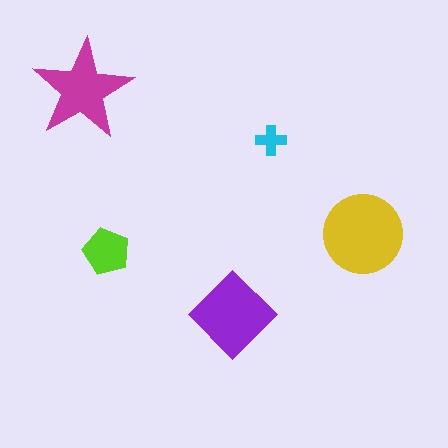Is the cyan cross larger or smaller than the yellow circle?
Smaller.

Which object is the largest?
The yellow circle.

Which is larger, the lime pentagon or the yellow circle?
The yellow circle.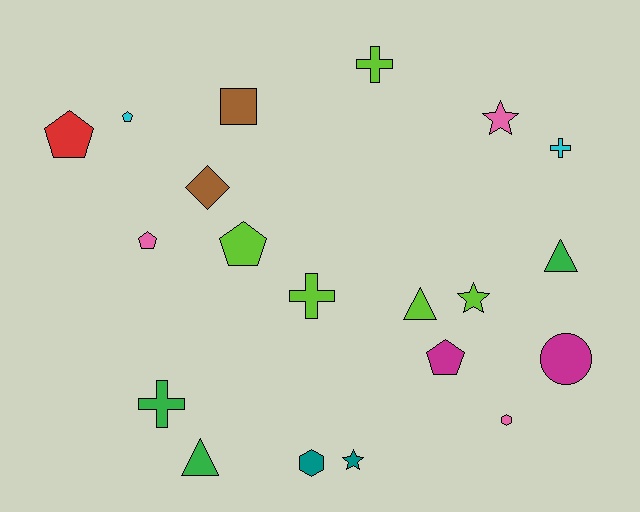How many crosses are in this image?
There are 4 crosses.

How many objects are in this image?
There are 20 objects.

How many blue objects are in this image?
There are no blue objects.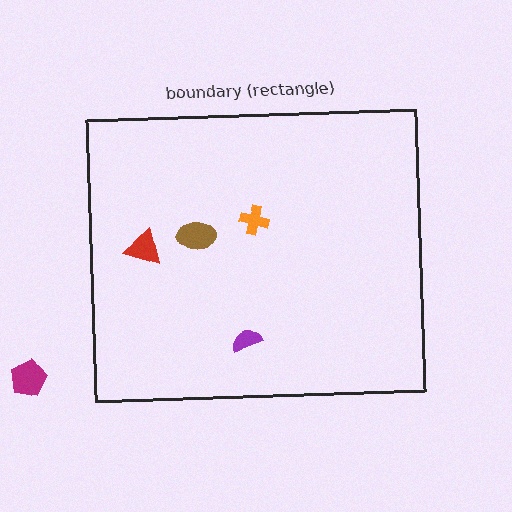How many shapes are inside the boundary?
4 inside, 1 outside.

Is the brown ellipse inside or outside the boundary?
Inside.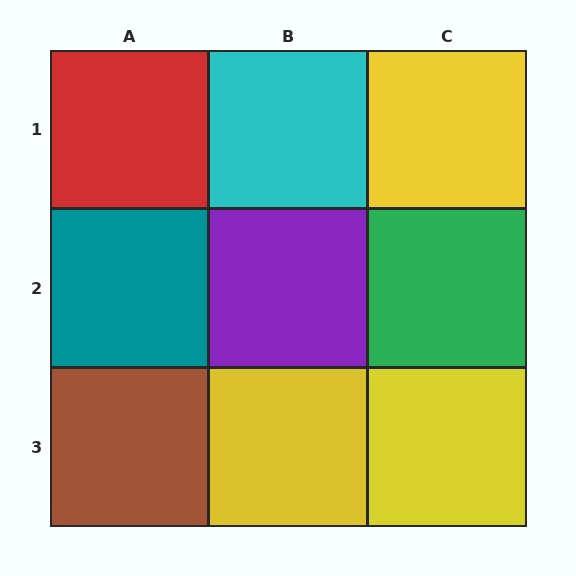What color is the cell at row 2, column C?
Green.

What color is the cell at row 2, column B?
Purple.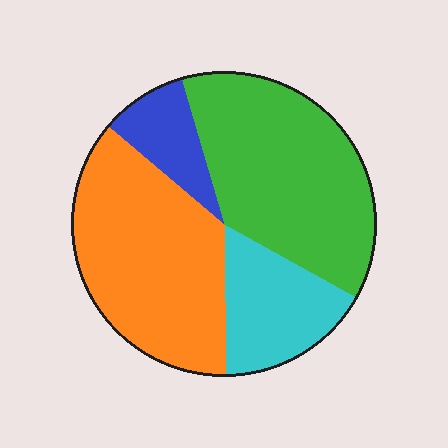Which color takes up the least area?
Blue, at roughly 10%.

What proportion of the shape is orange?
Orange takes up between a third and a half of the shape.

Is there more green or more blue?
Green.